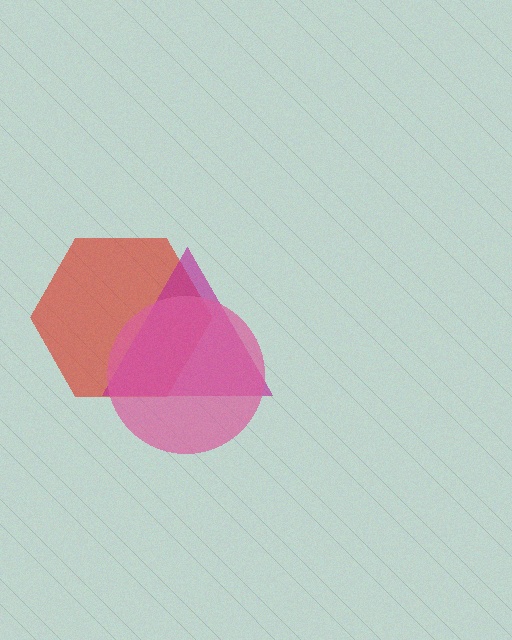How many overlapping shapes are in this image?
There are 3 overlapping shapes in the image.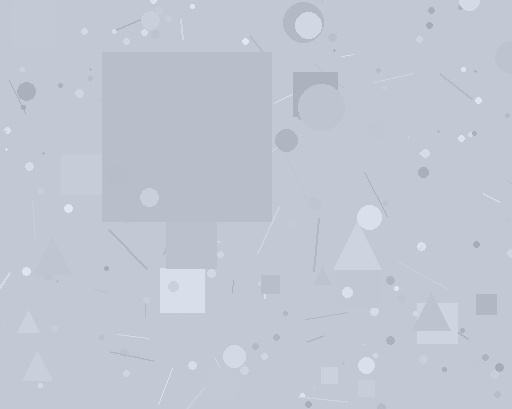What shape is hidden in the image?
A square is hidden in the image.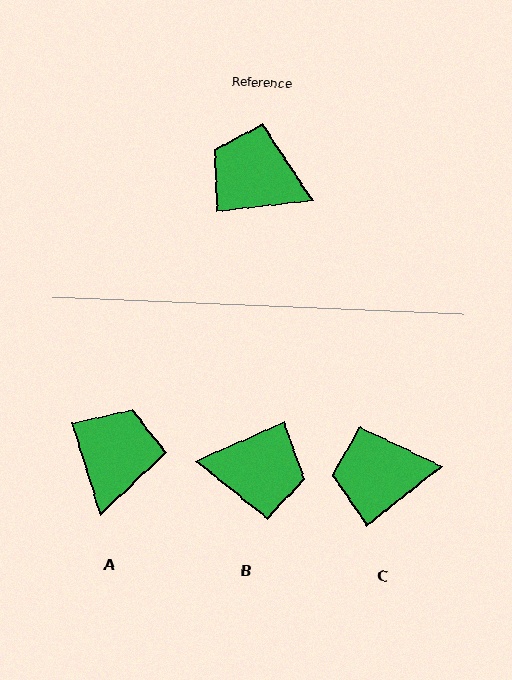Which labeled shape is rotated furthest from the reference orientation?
B, about 162 degrees away.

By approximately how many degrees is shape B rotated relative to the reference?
Approximately 162 degrees clockwise.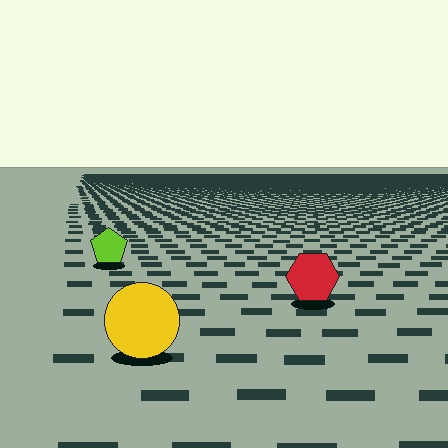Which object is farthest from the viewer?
The lime pentagon is farthest from the viewer. It appears smaller and the ground texture around it is denser.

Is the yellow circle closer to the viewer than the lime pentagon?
Yes. The yellow circle is closer — you can tell from the texture gradient: the ground texture is coarser near it.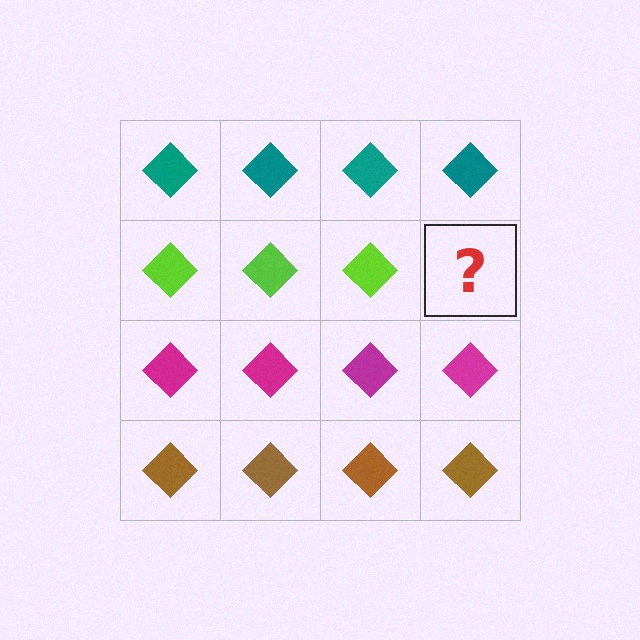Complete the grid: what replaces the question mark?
The question mark should be replaced with a lime diamond.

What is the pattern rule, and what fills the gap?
The rule is that each row has a consistent color. The gap should be filled with a lime diamond.